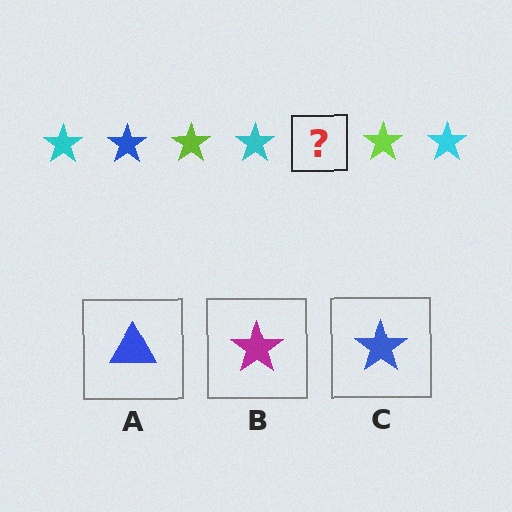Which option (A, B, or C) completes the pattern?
C.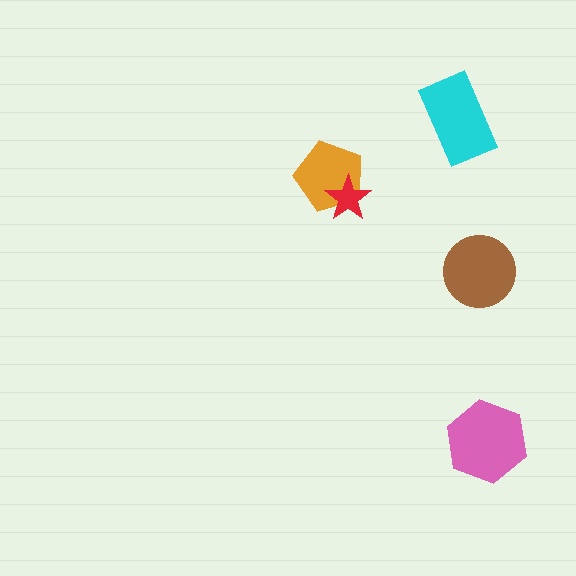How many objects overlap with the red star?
1 object overlaps with the red star.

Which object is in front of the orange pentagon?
The red star is in front of the orange pentagon.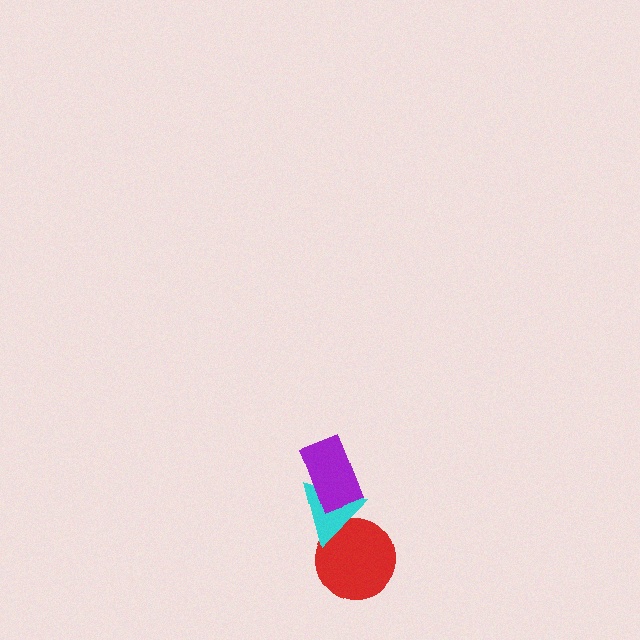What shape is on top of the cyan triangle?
The purple rectangle is on top of the cyan triangle.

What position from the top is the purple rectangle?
The purple rectangle is 1st from the top.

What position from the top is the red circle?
The red circle is 3rd from the top.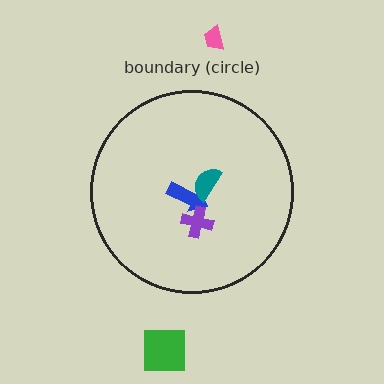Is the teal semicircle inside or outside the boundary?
Inside.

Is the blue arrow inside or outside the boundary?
Inside.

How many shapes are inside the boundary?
3 inside, 2 outside.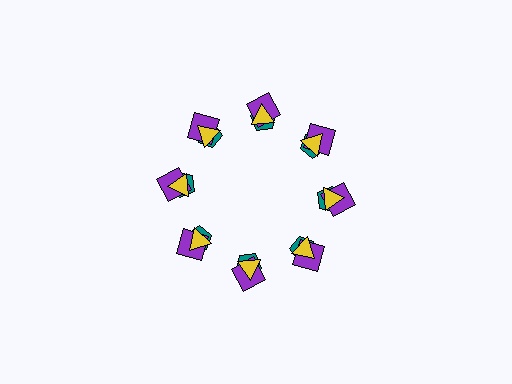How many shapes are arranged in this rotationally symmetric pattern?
There are 24 shapes, arranged in 8 groups of 3.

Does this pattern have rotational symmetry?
Yes, this pattern has 8-fold rotational symmetry. It looks the same after rotating 45 degrees around the center.